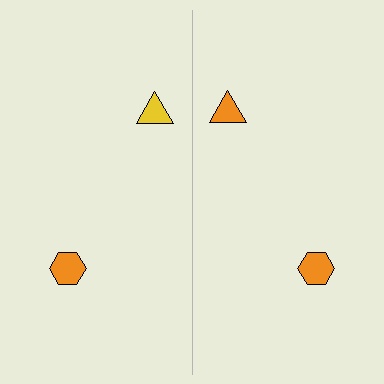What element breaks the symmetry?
The orange triangle on the right side breaks the symmetry — its mirror counterpart is yellow.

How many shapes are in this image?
There are 4 shapes in this image.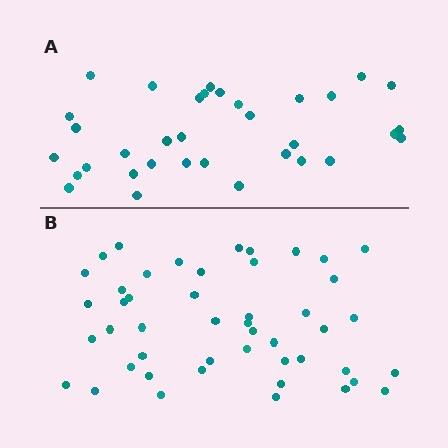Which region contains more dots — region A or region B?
Region B (the bottom region) has more dots.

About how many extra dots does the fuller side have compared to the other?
Region B has approximately 15 more dots than region A.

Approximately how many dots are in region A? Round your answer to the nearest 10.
About 30 dots. (The exact count is 34, which rounds to 30.)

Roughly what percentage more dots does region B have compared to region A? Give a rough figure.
About 40% more.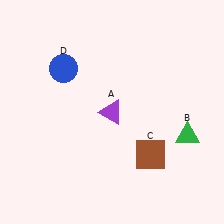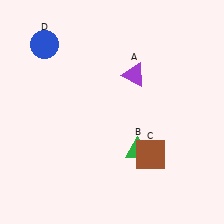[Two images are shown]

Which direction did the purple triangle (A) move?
The purple triangle (A) moved up.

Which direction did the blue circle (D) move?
The blue circle (D) moved up.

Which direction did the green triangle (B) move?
The green triangle (B) moved left.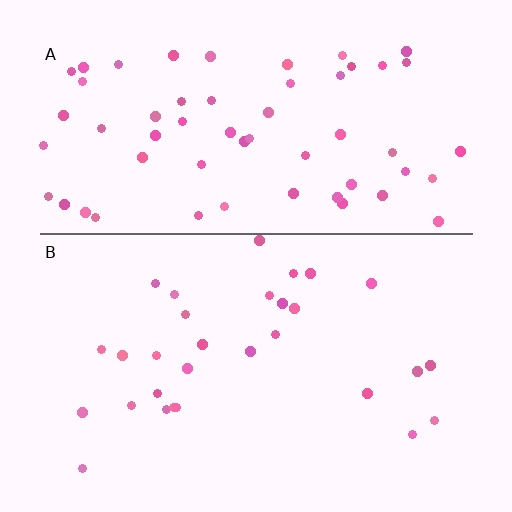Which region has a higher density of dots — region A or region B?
A (the top).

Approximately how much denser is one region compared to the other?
Approximately 2.0× — region A over region B.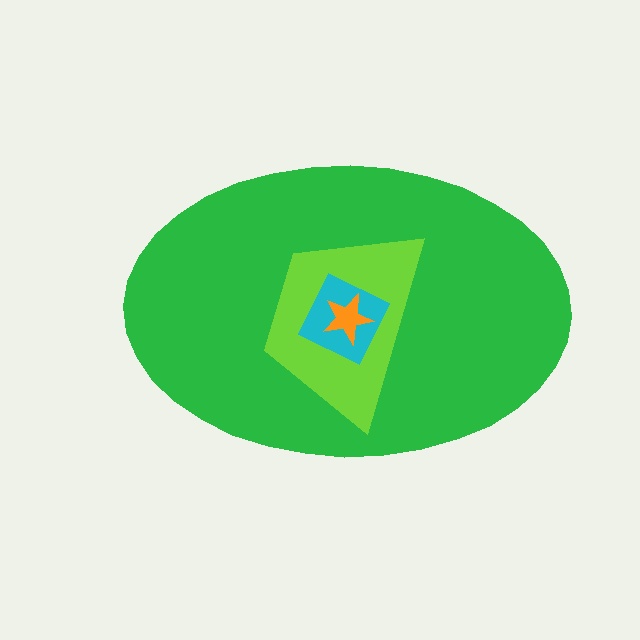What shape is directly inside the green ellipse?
The lime trapezoid.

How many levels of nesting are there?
4.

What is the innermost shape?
The orange star.